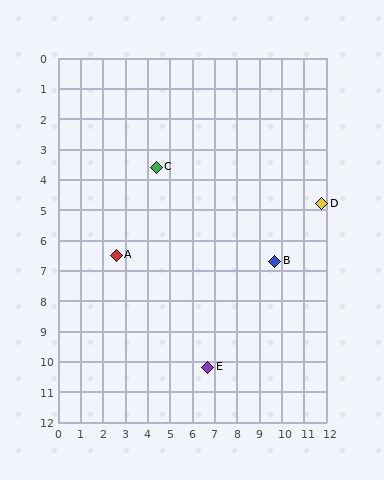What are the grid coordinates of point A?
Point A is at approximately (2.6, 6.5).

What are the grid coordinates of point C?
Point C is at approximately (4.4, 3.6).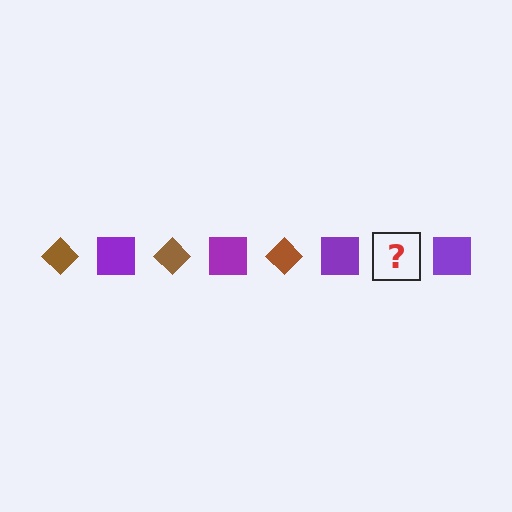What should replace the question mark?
The question mark should be replaced with a brown diamond.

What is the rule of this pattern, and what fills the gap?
The rule is that the pattern alternates between brown diamond and purple square. The gap should be filled with a brown diamond.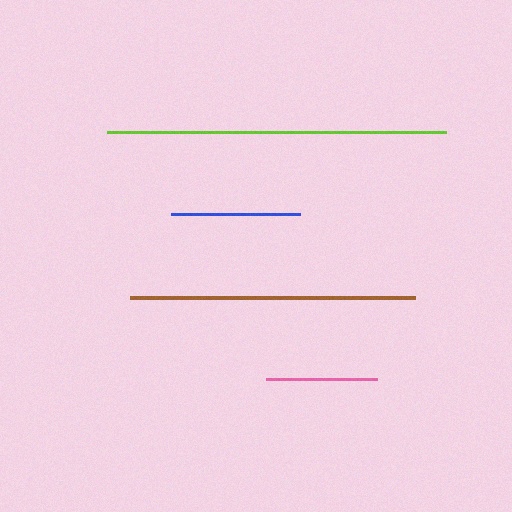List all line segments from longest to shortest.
From longest to shortest: lime, brown, blue, pink.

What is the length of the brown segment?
The brown segment is approximately 284 pixels long.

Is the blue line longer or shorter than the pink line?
The blue line is longer than the pink line.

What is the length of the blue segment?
The blue segment is approximately 128 pixels long.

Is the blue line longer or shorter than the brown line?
The brown line is longer than the blue line.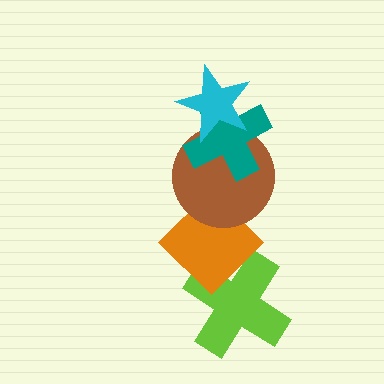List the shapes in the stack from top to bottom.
From top to bottom: the cyan star, the teal cross, the brown circle, the orange diamond, the lime cross.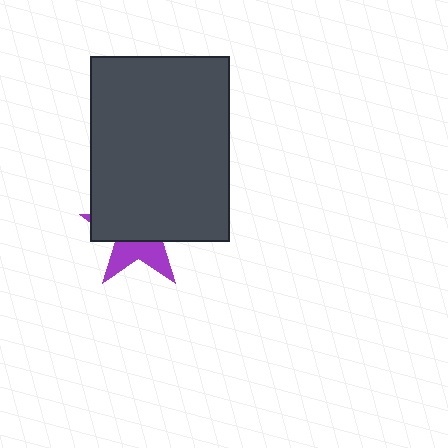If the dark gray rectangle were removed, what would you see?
You would see the complete purple star.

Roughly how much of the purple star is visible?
A small part of it is visible (roughly 37%).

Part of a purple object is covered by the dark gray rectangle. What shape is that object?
It is a star.